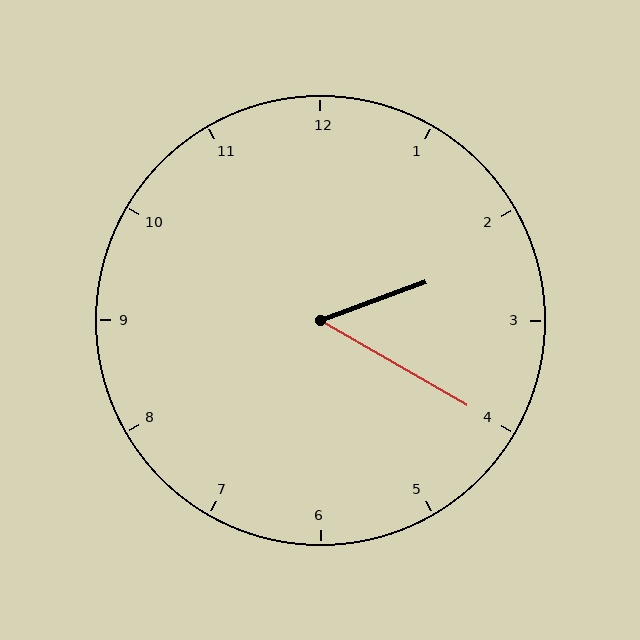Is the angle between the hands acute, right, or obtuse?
It is acute.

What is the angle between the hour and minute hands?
Approximately 50 degrees.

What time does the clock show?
2:20.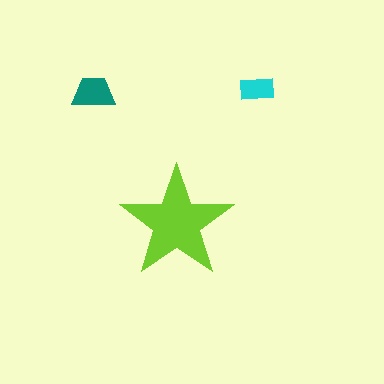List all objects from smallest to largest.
The cyan rectangle, the teal trapezoid, the lime star.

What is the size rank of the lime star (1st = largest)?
1st.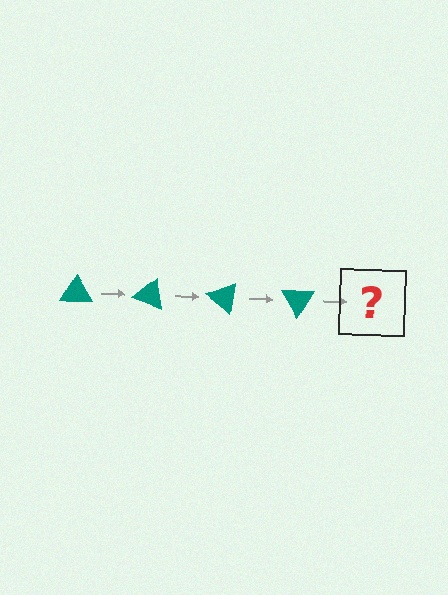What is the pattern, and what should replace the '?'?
The pattern is that the triangle rotates 20 degrees each step. The '?' should be a teal triangle rotated 80 degrees.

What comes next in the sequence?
The next element should be a teal triangle rotated 80 degrees.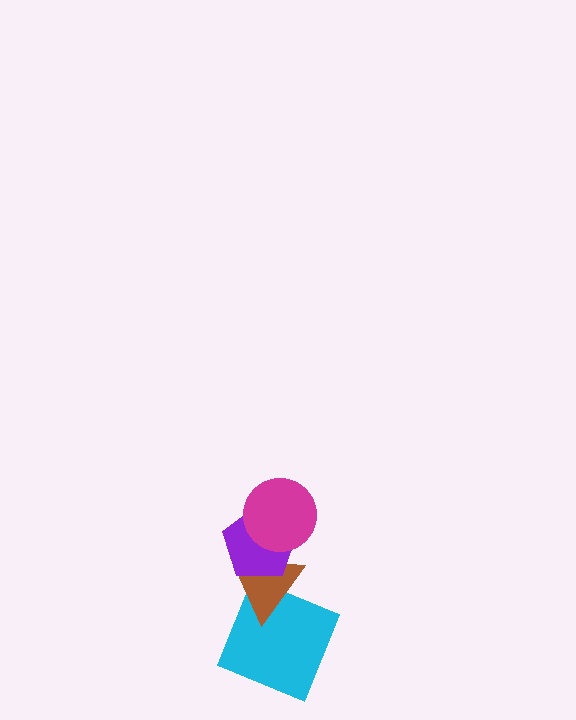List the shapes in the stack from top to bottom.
From top to bottom: the magenta circle, the purple pentagon, the brown triangle, the cyan square.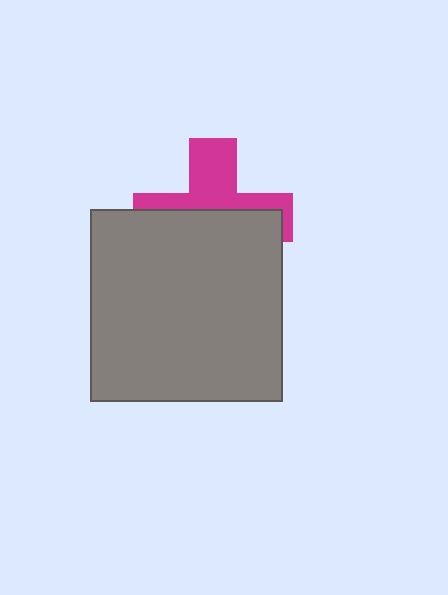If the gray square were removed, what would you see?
You would see the complete magenta cross.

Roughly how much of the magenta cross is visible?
A small part of it is visible (roughly 43%).